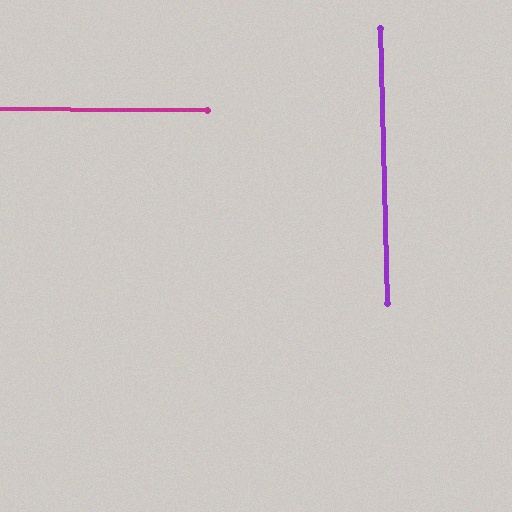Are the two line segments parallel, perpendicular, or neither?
Perpendicular — they meet at approximately 88°.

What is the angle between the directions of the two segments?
Approximately 88 degrees.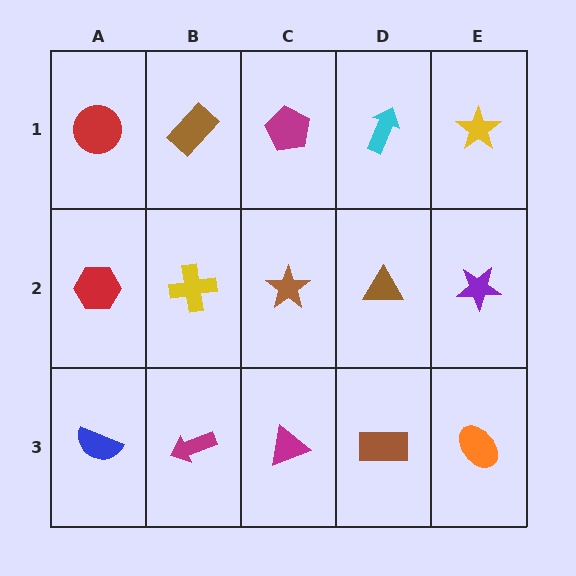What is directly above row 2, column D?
A cyan arrow.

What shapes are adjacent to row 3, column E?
A purple star (row 2, column E), a brown rectangle (row 3, column D).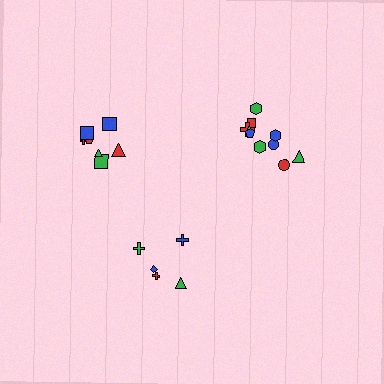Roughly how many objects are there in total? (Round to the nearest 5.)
Roughly 20 objects in total.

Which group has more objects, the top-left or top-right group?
The top-right group.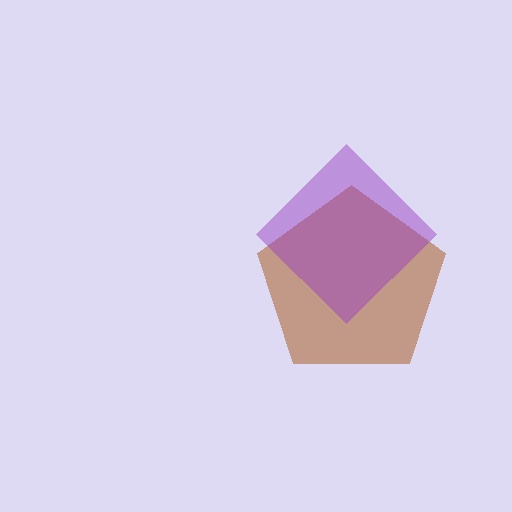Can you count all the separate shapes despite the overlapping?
Yes, there are 2 separate shapes.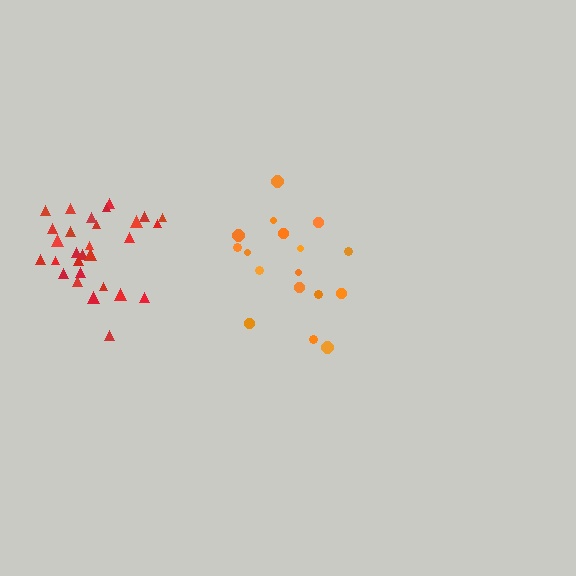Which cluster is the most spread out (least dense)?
Orange.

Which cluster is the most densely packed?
Red.